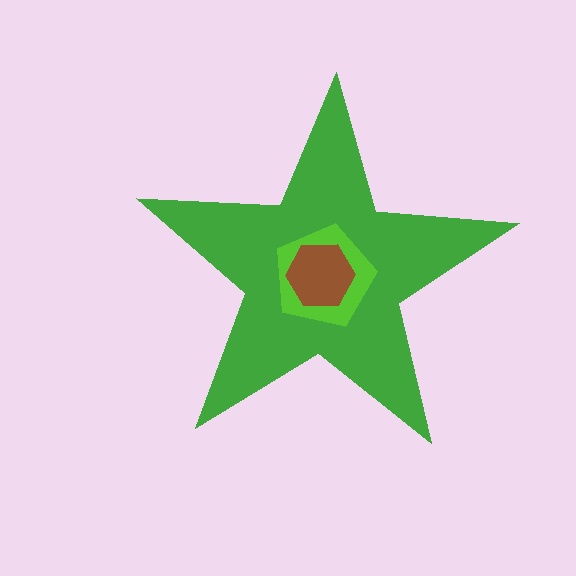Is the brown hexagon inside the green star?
Yes.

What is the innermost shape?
The brown hexagon.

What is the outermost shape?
The green star.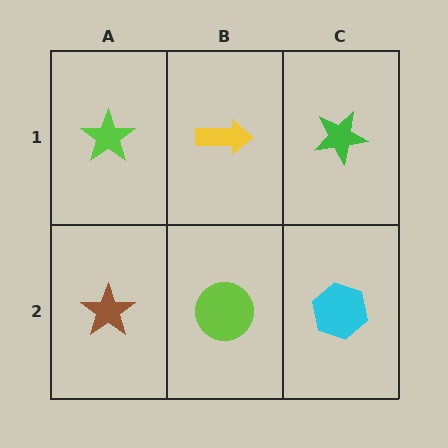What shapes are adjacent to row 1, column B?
A lime circle (row 2, column B), a lime star (row 1, column A), a green star (row 1, column C).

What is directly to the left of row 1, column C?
A yellow arrow.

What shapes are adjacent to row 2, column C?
A green star (row 1, column C), a lime circle (row 2, column B).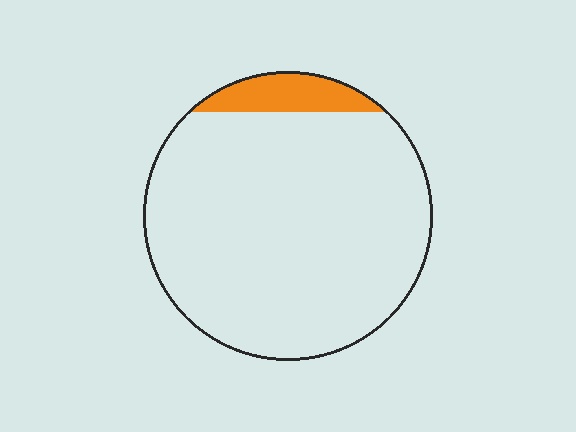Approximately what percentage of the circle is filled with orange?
Approximately 10%.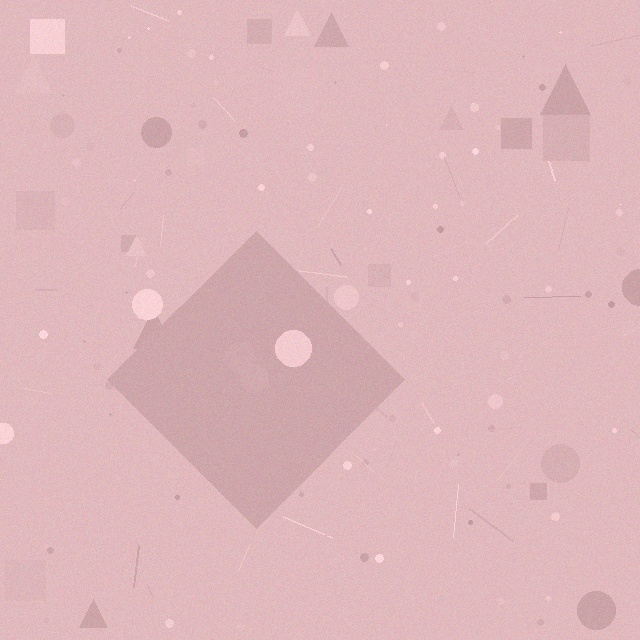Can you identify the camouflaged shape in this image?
The camouflaged shape is a diamond.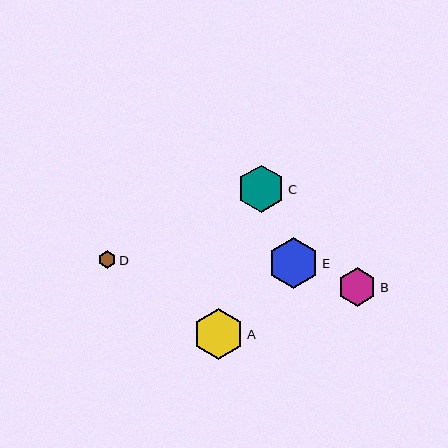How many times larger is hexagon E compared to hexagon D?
Hexagon E is approximately 2.9 times the size of hexagon D.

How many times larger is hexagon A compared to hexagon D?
Hexagon A is approximately 2.9 times the size of hexagon D.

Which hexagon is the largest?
Hexagon E is the largest with a size of approximately 51 pixels.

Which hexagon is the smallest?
Hexagon D is the smallest with a size of approximately 18 pixels.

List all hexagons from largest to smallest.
From largest to smallest: E, A, C, B, D.